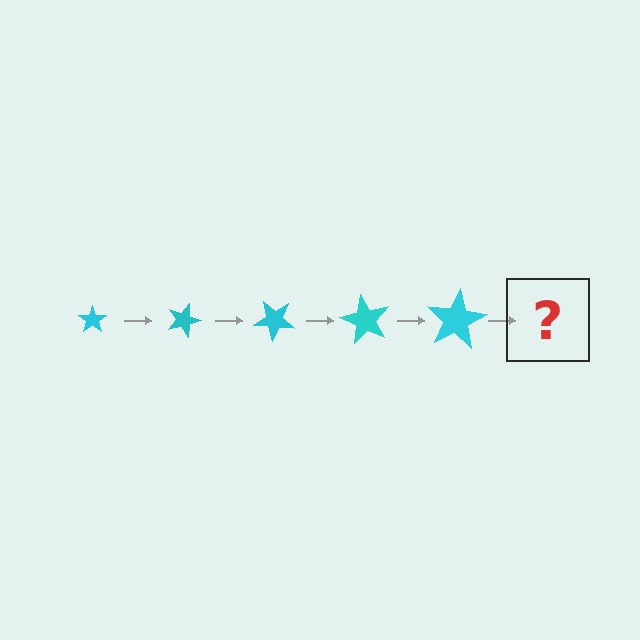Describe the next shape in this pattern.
It should be a star, larger than the previous one and rotated 100 degrees from the start.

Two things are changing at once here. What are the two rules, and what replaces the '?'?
The two rules are that the star grows larger each step and it rotates 20 degrees each step. The '?' should be a star, larger than the previous one and rotated 100 degrees from the start.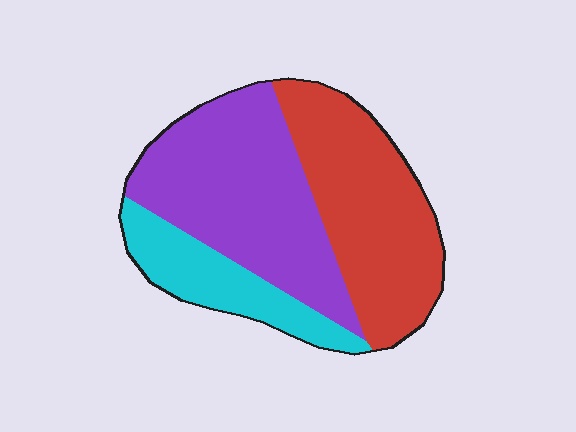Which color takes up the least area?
Cyan, at roughly 20%.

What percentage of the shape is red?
Red covers around 40% of the shape.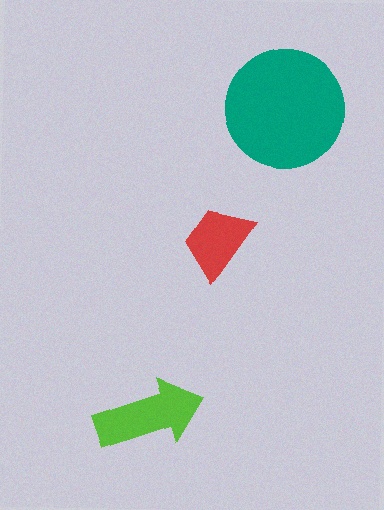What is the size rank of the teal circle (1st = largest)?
1st.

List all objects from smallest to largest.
The red trapezoid, the lime arrow, the teal circle.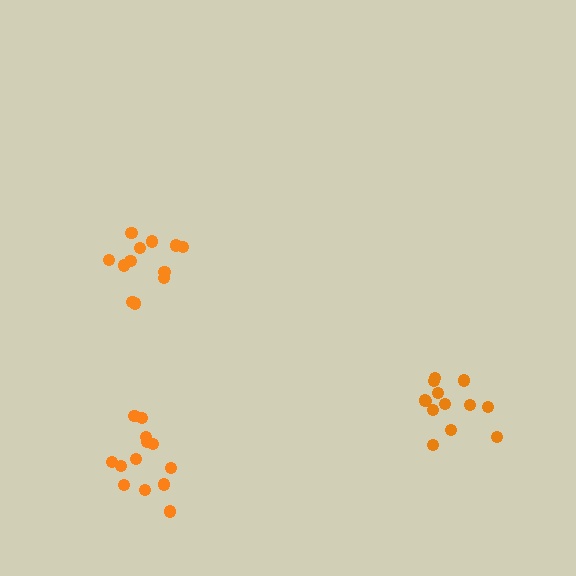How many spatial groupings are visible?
There are 3 spatial groupings.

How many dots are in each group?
Group 1: 12 dots, Group 2: 13 dots, Group 3: 13 dots (38 total).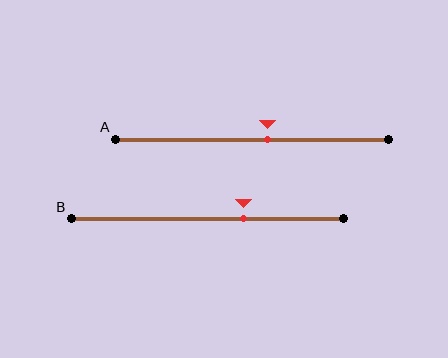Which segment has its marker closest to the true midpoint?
Segment A has its marker closest to the true midpoint.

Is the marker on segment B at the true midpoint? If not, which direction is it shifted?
No, the marker on segment B is shifted to the right by about 13% of the segment length.